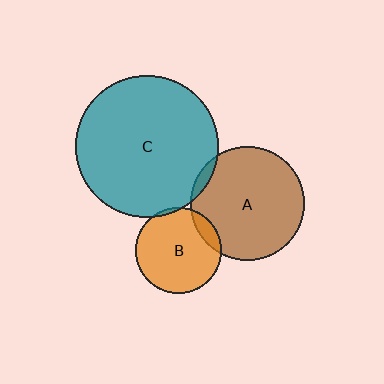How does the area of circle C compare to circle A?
Approximately 1.6 times.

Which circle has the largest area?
Circle C (teal).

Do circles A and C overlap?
Yes.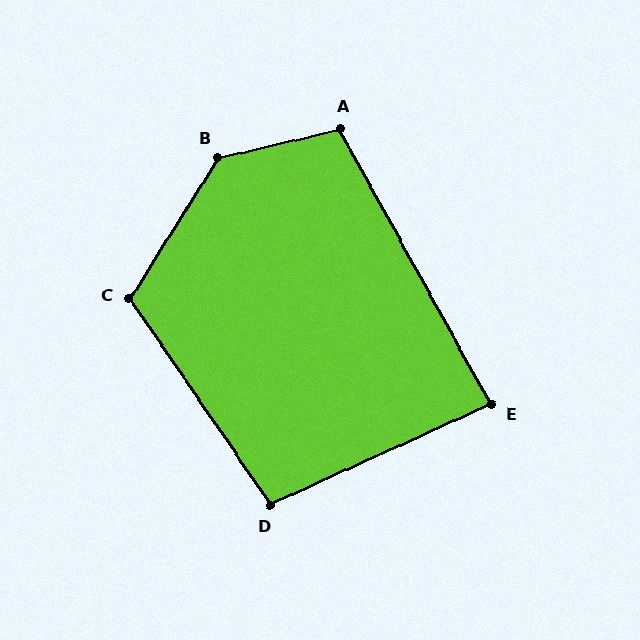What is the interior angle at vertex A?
Approximately 106 degrees (obtuse).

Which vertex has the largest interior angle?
B, at approximately 135 degrees.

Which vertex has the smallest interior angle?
E, at approximately 85 degrees.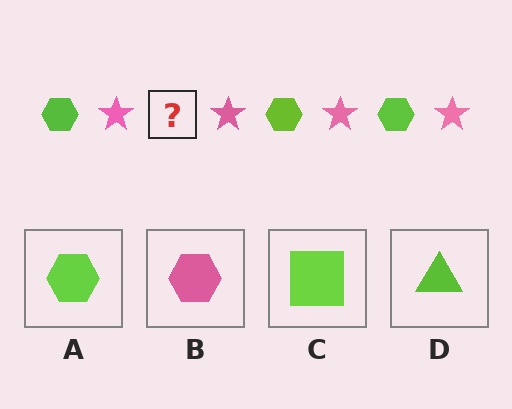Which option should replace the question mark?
Option A.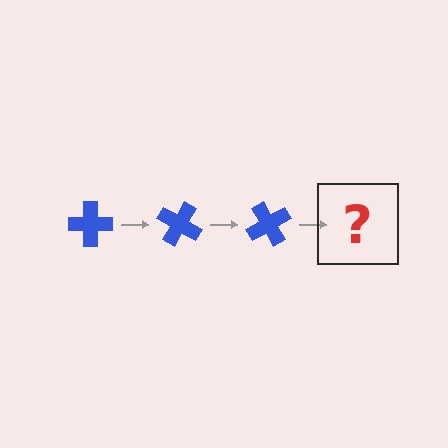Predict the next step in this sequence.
The next step is a blue cross rotated 90 degrees.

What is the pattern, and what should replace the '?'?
The pattern is that the cross rotates 30 degrees each step. The '?' should be a blue cross rotated 90 degrees.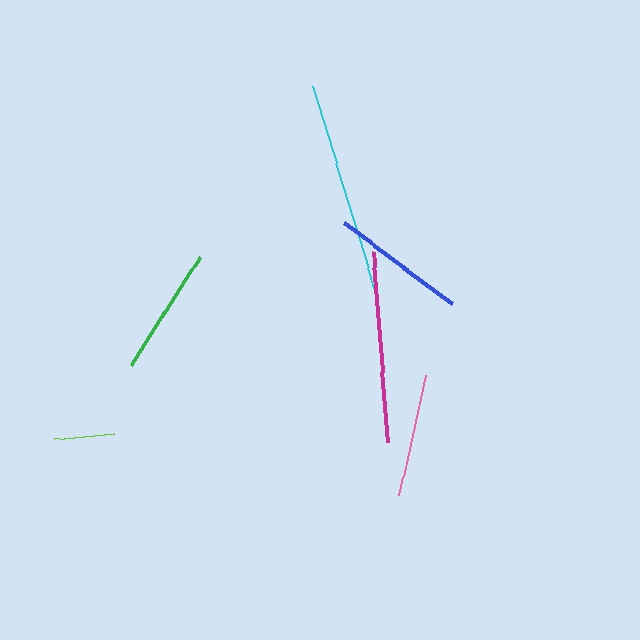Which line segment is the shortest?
The lime line is the shortest at approximately 60 pixels.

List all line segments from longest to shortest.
From longest to shortest: cyan, magenta, blue, green, pink, lime.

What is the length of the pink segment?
The pink segment is approximately 123 pixels long.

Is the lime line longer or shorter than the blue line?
The blue line is longer than the lime line.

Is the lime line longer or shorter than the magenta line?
The magenta line is longer than the lime line.